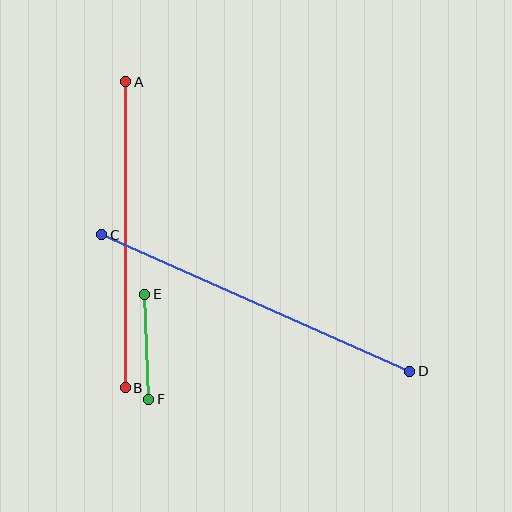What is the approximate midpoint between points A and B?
The midpoint is at approximately (126, 235) pixels.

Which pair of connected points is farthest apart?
Points C and D are farthest apart.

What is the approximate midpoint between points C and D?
The midpoint is at approximately (256, 303) pixels.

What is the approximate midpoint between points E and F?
The midpoint is at approximately (147, 347) pixels.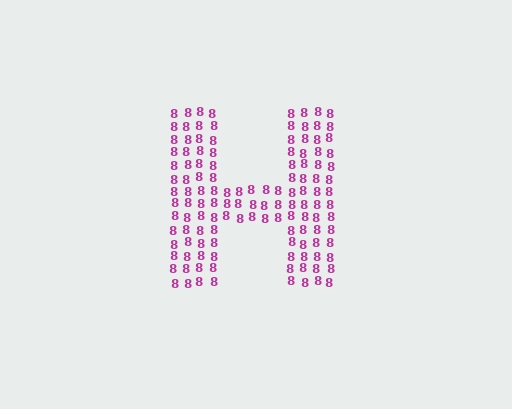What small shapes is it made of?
It is made of small digit 8's.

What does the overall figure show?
The overall figure shows the letter H.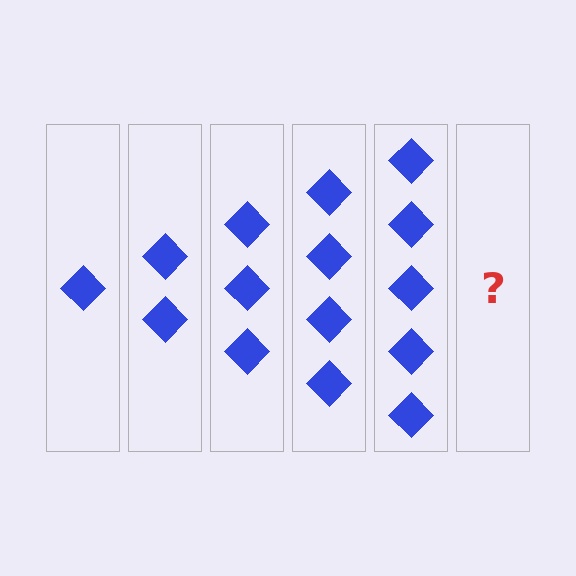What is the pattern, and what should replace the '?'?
The pattern is that each step adds one more diamond. The '?' should be 6 diamonds.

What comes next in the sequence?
The next element should be 6 diamonds.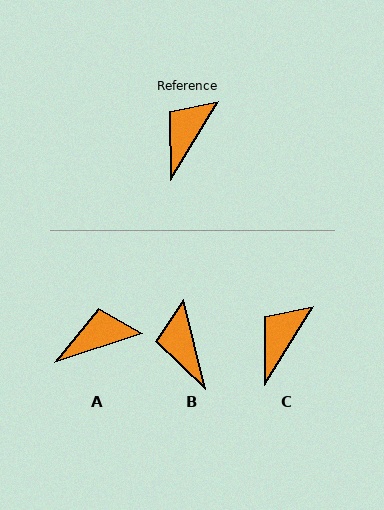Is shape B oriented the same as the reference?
No, it is off by about 46 degrees.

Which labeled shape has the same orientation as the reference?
C.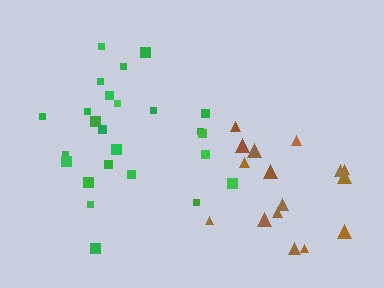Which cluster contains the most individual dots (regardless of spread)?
Green (25).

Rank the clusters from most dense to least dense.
green, brown.